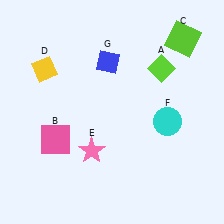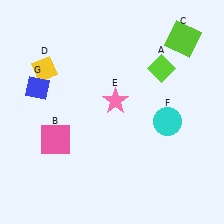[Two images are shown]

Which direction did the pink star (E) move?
The pink star (E) moved up.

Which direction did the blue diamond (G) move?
The blue diamond (G) moved left.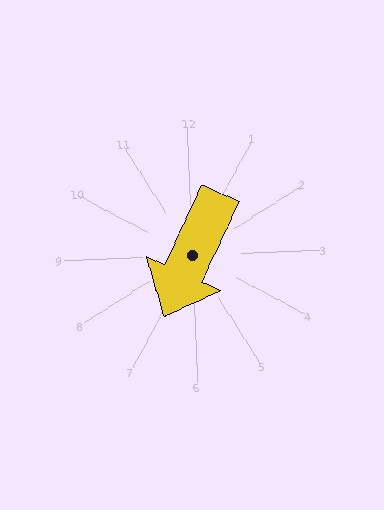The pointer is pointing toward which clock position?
Roughly 7 o'clock.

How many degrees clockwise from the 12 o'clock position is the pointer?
Approximately 207 degrees.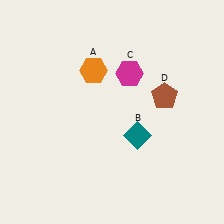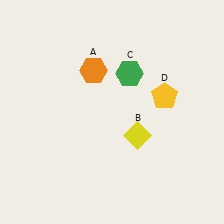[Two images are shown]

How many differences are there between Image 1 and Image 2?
There are 3 differences between the two images.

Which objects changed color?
B changed from teal to yellow. C changed from magenta to green. D changed from brown to yellow.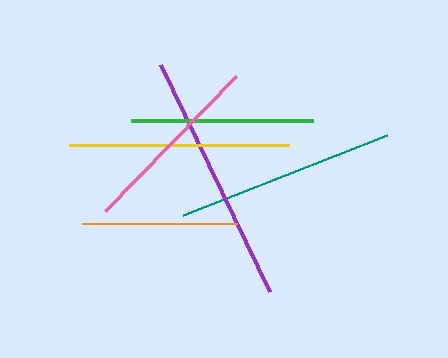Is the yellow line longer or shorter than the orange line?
The yellow line is longer than the orange line.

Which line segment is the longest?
The purple line is the longest at approximately 252 pixels.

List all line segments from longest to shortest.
From longest to shortest: purple, teal, yellow, pink, green, orange.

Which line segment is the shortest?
The orange line is the shortest at approximately 155 pixels.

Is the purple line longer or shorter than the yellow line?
The purple line is longer than the yellow line.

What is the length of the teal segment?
The teal segment is approximately 220 pixels long.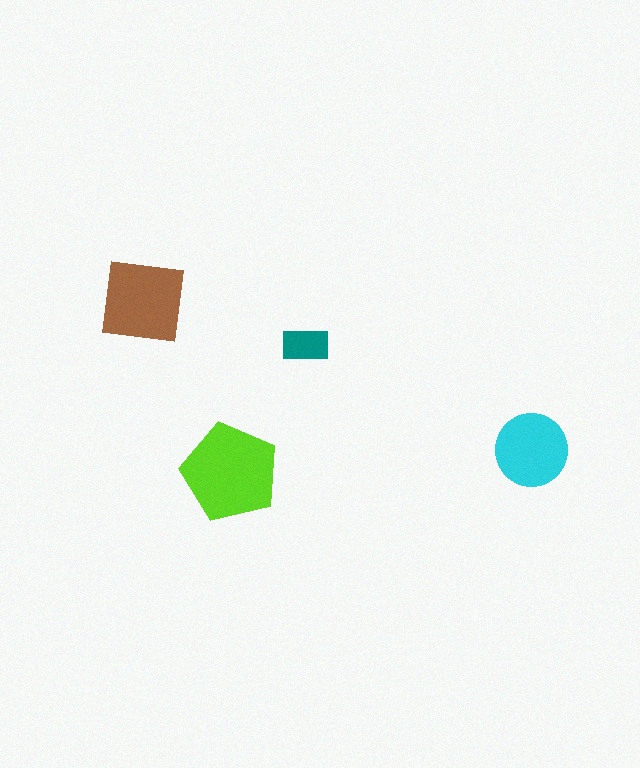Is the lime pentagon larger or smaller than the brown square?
Larger.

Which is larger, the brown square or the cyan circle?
The brown square.